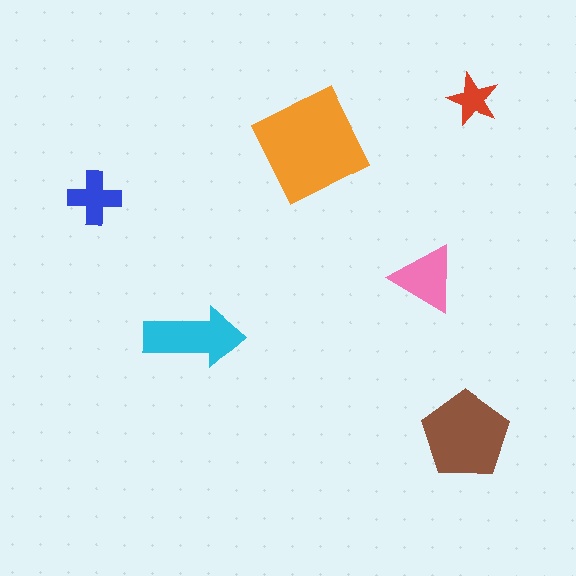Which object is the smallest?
The red star.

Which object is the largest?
The orange square.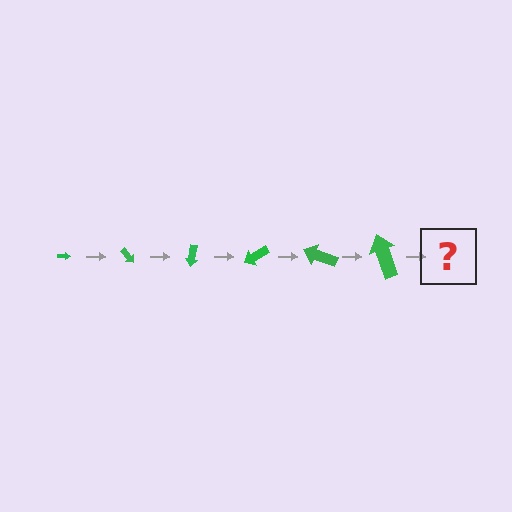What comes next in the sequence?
The next element should be an arrow, larger than the previous one and rotated 300 degrees from the start.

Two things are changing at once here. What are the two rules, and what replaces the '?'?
The two rules are that the arrow grows larger each step and it rotates 50 degrees each step. The '?' should be an arrow, larger than the previous one and rotated 300 degrees from the start.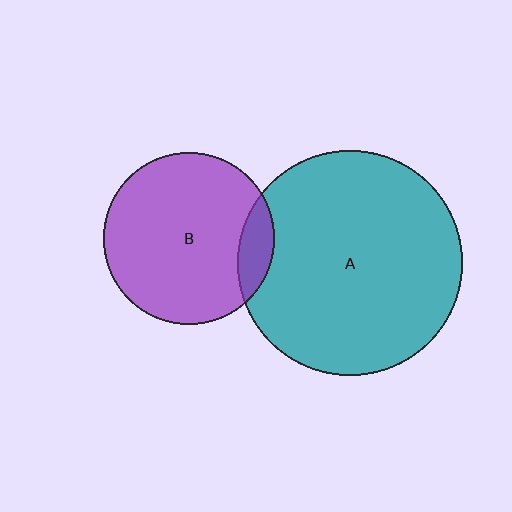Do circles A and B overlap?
Yes.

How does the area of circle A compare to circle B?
Approximately 1.7 times.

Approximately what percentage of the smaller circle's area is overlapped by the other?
Approximately 10%.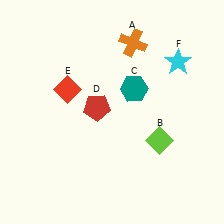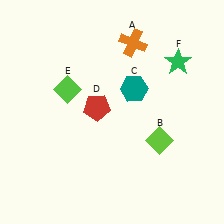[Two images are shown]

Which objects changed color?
E changed from red to lime. F changed from cyan to green.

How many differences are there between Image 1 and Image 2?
There are 2 differences between the two images.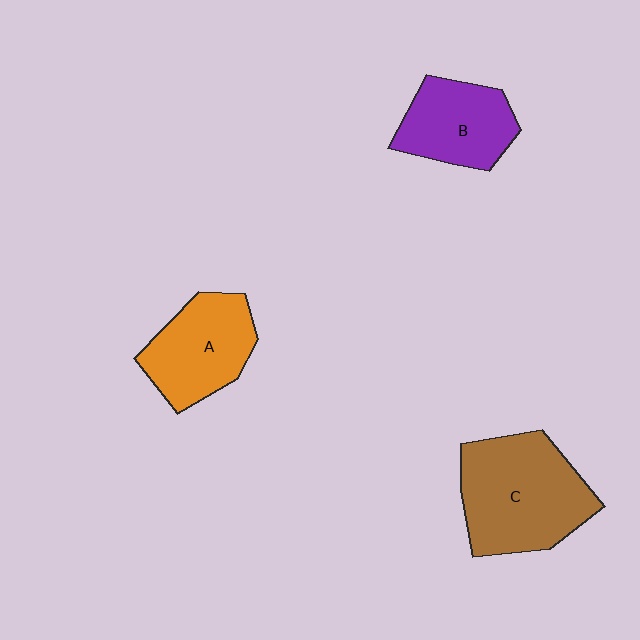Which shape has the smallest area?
Shape B (purple).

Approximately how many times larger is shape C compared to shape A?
Approximately 1.4 times.